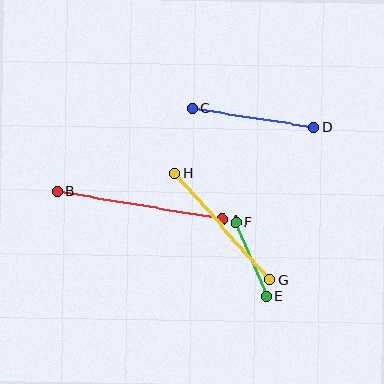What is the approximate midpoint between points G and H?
The midpoint is at approximately (222, 227) pixels.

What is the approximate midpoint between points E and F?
The midpoint is at approximately (251, 259) pixels.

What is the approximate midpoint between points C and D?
The midpoint is at approximately (253, 118) pixels.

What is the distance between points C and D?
The distance is approximately 122 pixels.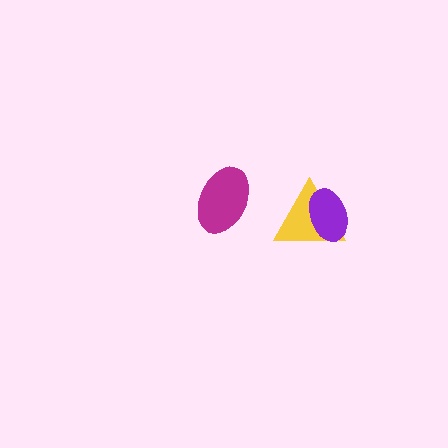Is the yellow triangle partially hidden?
Yes, it is partially covered by another shape.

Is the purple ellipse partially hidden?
No, no other shape covers it.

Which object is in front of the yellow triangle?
The purple ellipse is in front of the yellow triangle.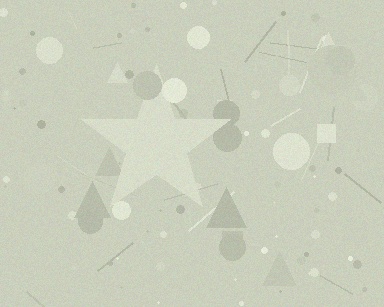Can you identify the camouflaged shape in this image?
The camouflaged shape is a star.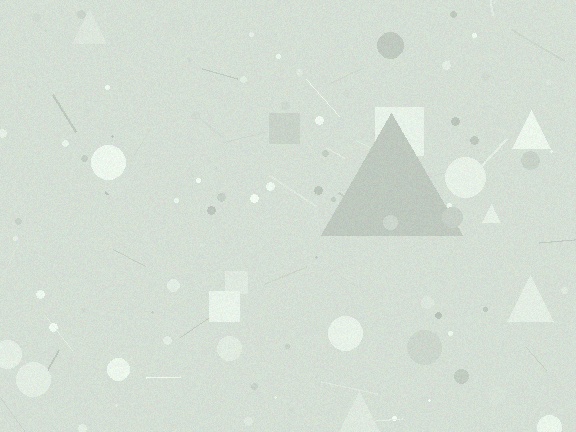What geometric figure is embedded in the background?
A triangle is embedded in the background.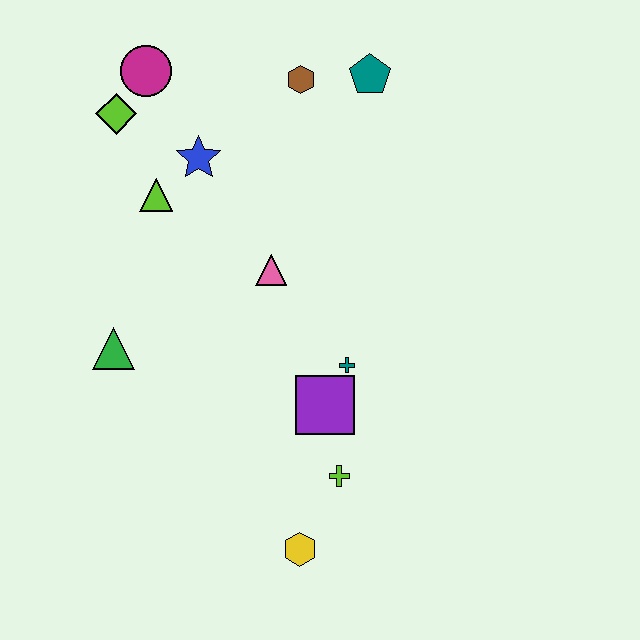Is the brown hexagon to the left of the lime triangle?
No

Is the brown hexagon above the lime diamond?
Yes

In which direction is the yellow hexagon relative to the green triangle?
The yellow hexagon is below the green triangle.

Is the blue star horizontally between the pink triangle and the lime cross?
No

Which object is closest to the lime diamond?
The magenta circle is closest to the lime diamond.